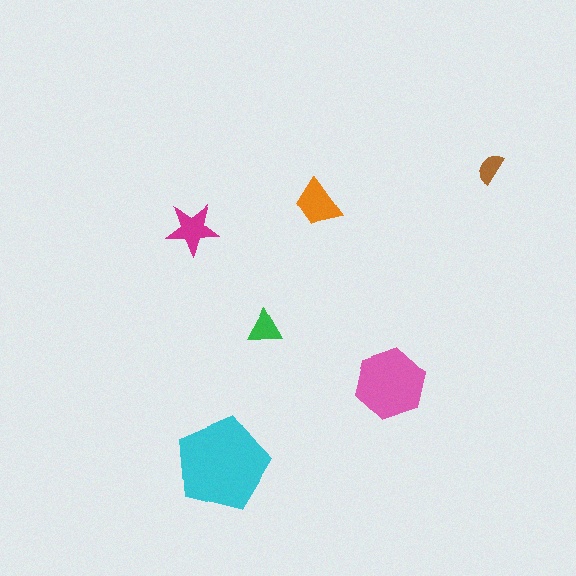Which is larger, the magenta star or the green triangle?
The magenta star.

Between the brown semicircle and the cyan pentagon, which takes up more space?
The cyan pentagon.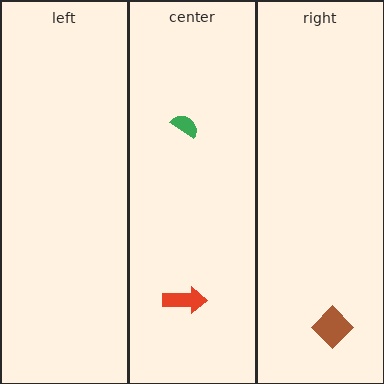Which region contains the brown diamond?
The right region.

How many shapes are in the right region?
1.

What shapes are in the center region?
The red arrow, the green semicircle.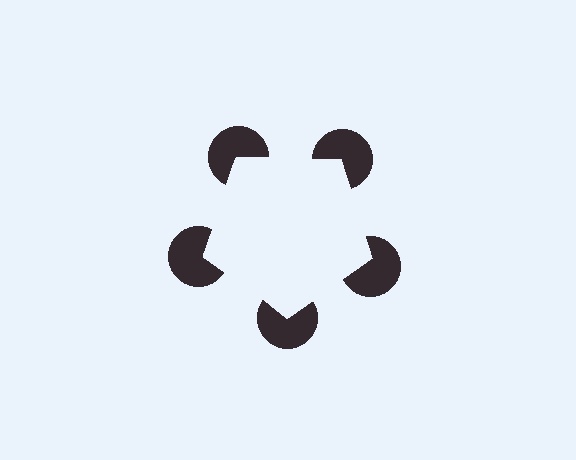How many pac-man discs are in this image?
There are 5 — one at each vertex of the illusory pentagon.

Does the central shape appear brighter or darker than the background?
It typically appears slightly brighter than the background, even though no actual brightness change is drawn.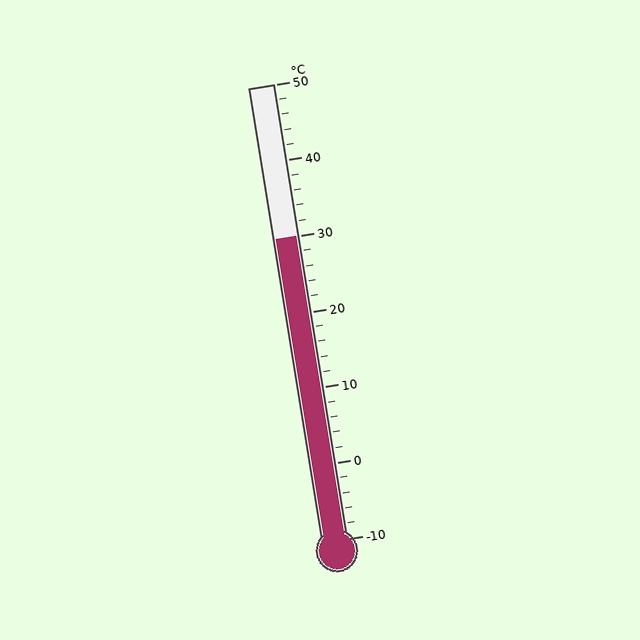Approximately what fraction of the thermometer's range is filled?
The thermometer is filled to approximately 65% of its range.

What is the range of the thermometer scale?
The thermometer scale ranges from -10°C to 50°C.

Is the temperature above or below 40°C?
The temperature is below 40°C.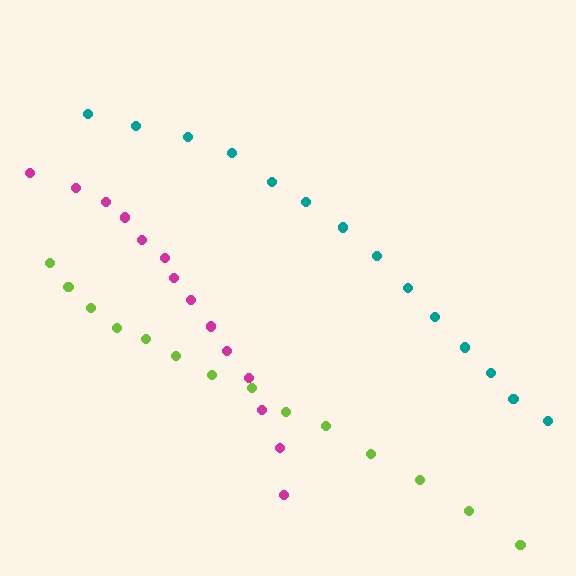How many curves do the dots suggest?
There are 3 distinct paths.